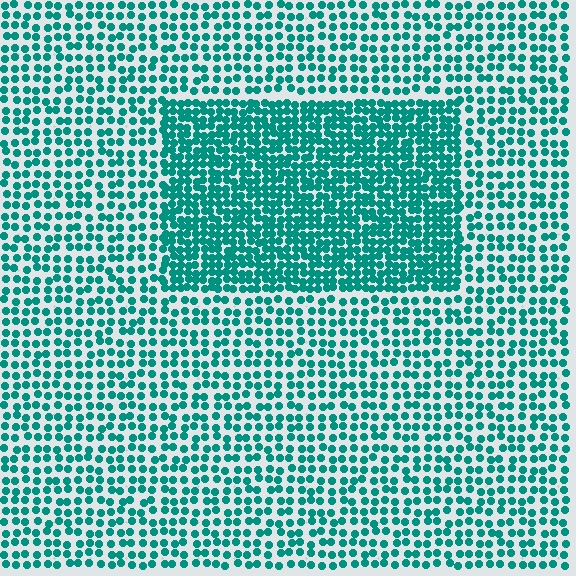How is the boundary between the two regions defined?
The boundary is defined by a change in element density (approximately 1.9x ratio). All elements are the same color, size, and shape.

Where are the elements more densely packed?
The elements are more densely packed inside the rectangle boundary.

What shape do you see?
I see a rectangle.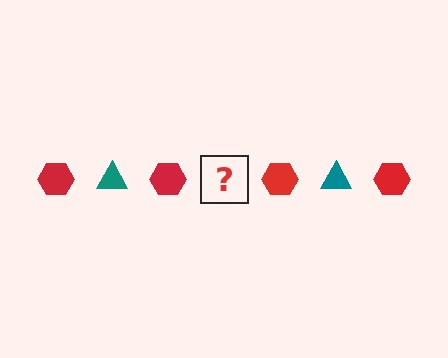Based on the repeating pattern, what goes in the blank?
The blank should be a teal triangle.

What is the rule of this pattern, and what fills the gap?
The rule is that the pattern alternates between red hexagon and teal triangle. The gap should be filled with a teal triangle.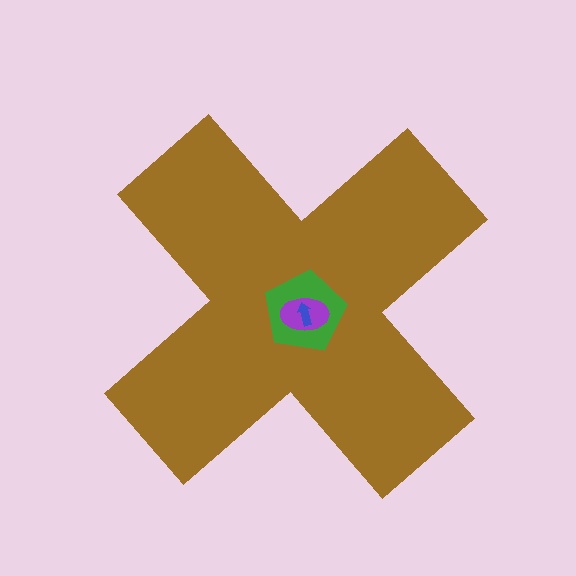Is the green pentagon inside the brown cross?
Yes.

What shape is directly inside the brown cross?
The green pentagon.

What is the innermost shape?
The blue arrow.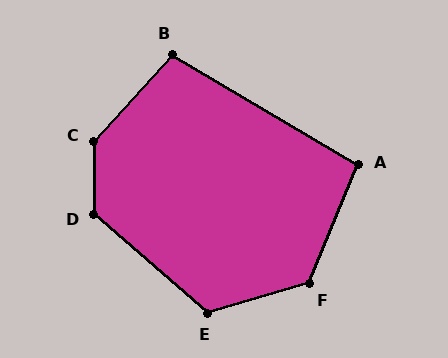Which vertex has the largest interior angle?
C, at approximately 139 degrees.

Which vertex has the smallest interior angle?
A, at approximately 98 degrees.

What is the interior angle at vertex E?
Approximately 123 degrees (obtuse).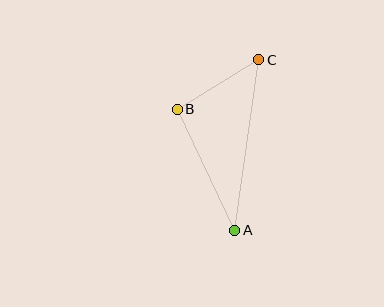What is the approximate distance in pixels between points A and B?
The distance between A and B is approximately 134 pixels.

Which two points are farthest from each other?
Points A and C are farthest from each other.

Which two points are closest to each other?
Points B and C are closest to each other.